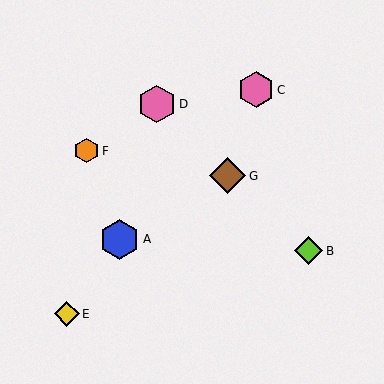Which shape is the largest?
The blue hexagon (labeled A) is the largest.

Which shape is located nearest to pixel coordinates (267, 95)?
The pink hexagon (labeled C) at (256, 90) is nearest to that location.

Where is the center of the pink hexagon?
The center of the pink hexagon is at (256, 90).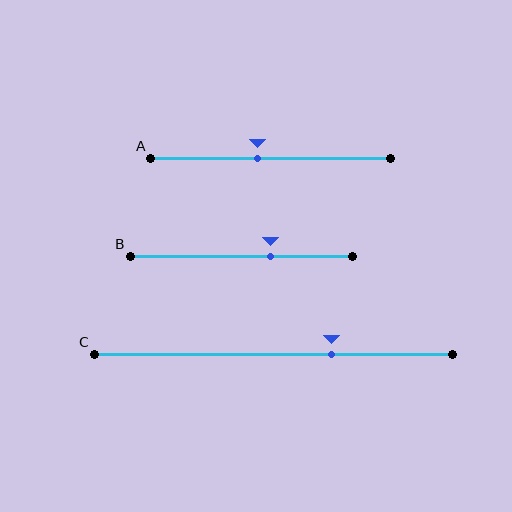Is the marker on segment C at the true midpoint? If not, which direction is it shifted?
No, the marker on segment C is shifted to the right by about 16% of the segment length.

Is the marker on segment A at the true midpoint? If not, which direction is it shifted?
No, the marker on segment A is shifted to the left by about 6% of the segment length.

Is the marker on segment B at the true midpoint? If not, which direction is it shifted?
No, the marker on segment B is shifted to the right by about 13% of the segment length.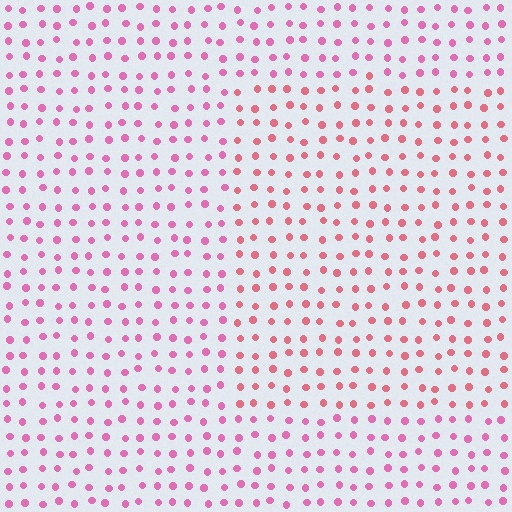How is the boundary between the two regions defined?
The boundary is defined purely by a slight shift in hue (about 26 degrees). Spacing, size, and orientation are identical on both sides.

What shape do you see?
I see a rectangle.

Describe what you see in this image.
The image is filled with small pink elements in a uniform arrangement. A rectangle-shaped region is visible where the elements are tinted to a slightly different hue, forming a subtle color boundary.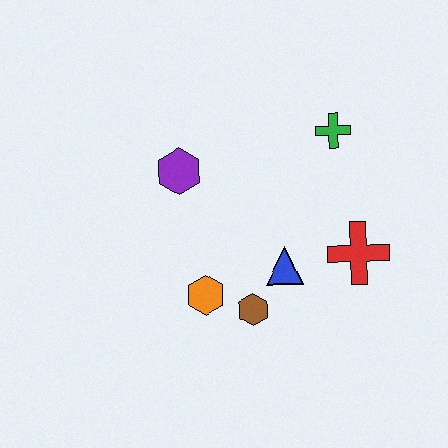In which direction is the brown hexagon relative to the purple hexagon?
The brown hexagon is below the purple hexagon.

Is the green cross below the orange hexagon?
No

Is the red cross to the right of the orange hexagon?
Yes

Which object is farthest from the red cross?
The purple hexagon is farthest from the red cross.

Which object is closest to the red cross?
The blue triangle is closest to the red cross.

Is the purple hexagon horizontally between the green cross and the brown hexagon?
No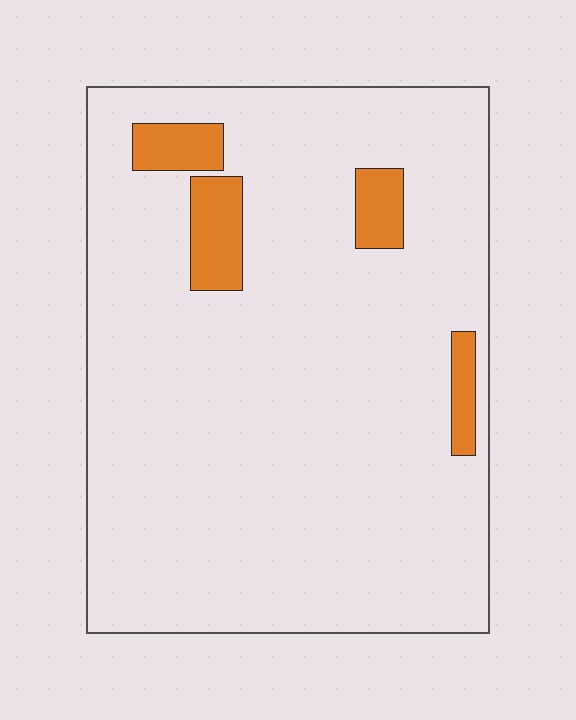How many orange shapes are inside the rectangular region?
4.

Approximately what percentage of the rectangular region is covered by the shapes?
Approximately 10%.